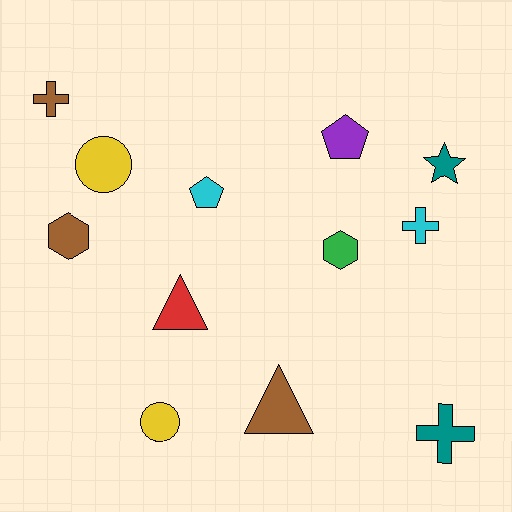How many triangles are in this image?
There are 2 triangles.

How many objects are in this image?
There are 12 objects.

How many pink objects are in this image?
There are no pink objects.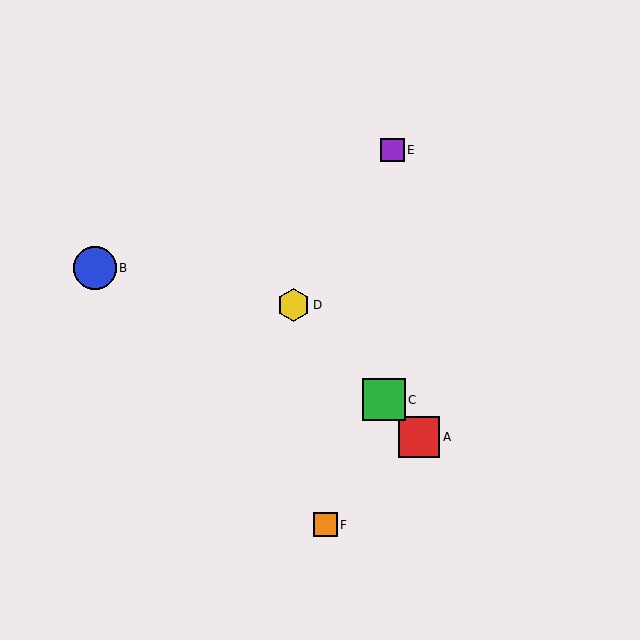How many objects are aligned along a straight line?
3 objects (A, C, D) are aligned along a straight line.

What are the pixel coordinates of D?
Object D is at (294, 305).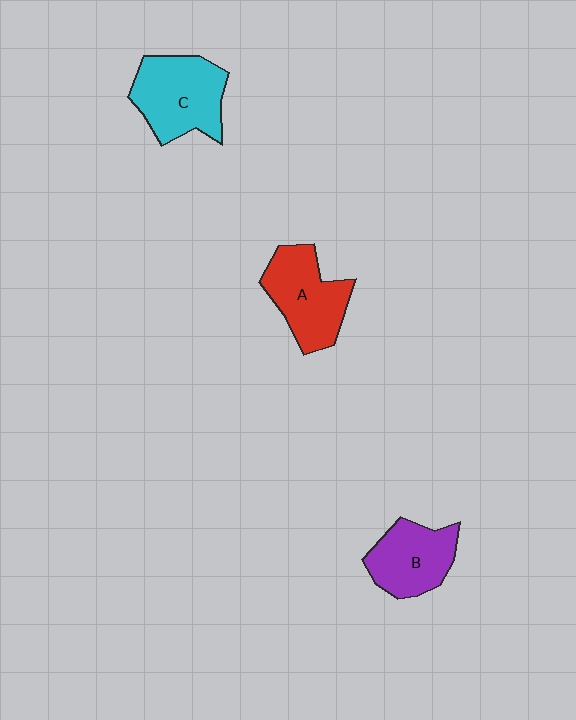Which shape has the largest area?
Shape C (cyan).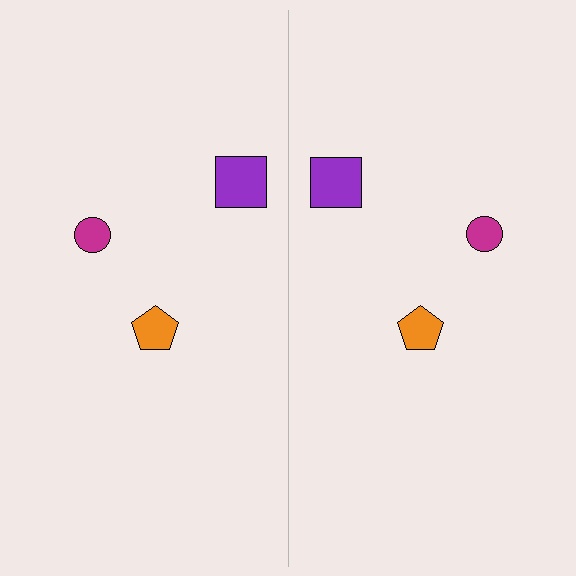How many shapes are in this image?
There are 6 shapes in this image.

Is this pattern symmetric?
Yes, this pattern has bilateral (reflection) symmetry.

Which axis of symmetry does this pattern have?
The pattern has a vertical axis of symmetry running through the center of the image.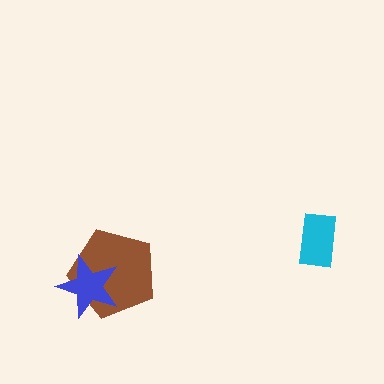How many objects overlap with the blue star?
1 object overlaps with the blue star.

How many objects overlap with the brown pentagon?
1 object overlaps with the brown pentagon.